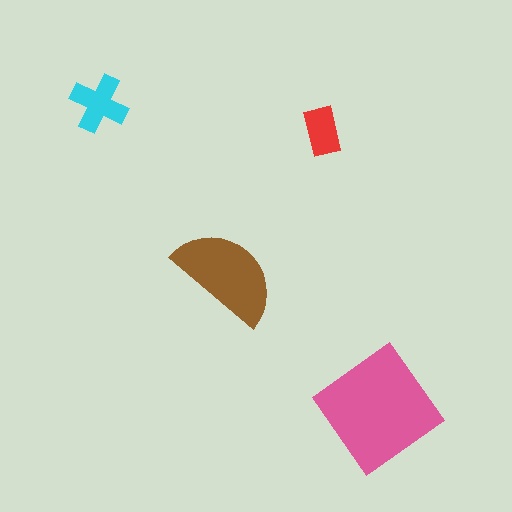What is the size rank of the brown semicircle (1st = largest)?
2nd.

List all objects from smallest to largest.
The red rectangle, the cyan cross, the brown semicircle, the pink diamond.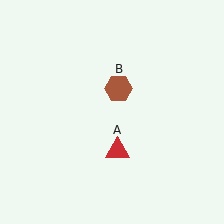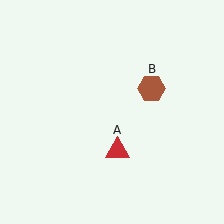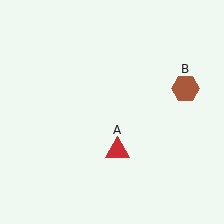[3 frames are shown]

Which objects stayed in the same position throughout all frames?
Red triangle (object A) remained stationary.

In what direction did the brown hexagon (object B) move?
The brown hexagon (object B) moved right.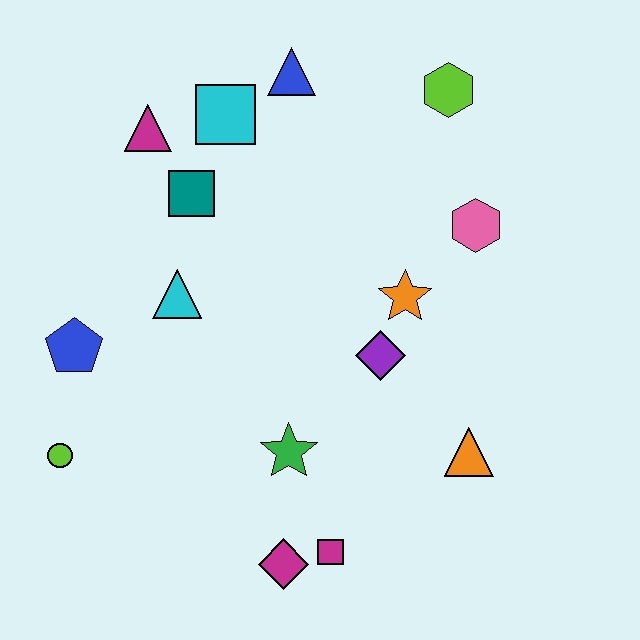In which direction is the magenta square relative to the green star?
The magenta square is below the green star.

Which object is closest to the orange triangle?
The purple diamond is closest to the orange triangle.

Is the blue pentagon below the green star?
No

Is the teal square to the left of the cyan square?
Yes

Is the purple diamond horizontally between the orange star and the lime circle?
Yes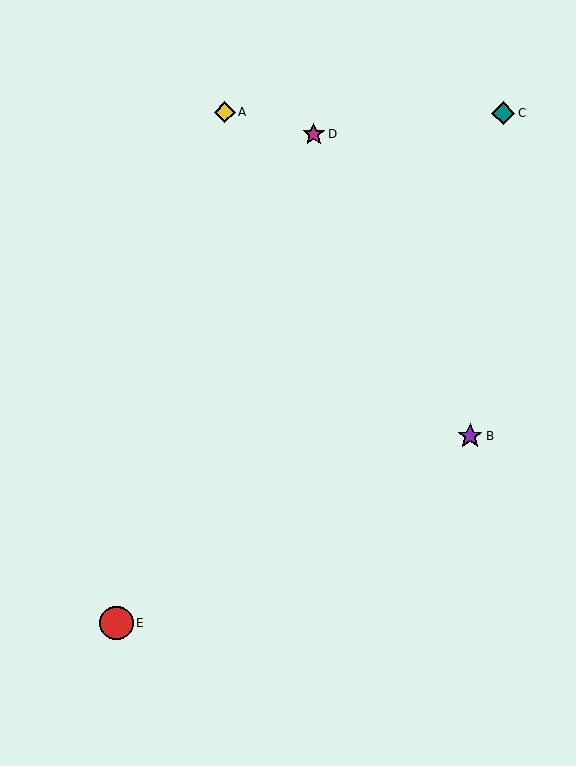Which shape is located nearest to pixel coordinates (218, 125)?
The yellow diamond (labeled A) at (225, 112) is nearest to that location.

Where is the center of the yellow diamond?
The center of the yellow diamond is at (225, 112).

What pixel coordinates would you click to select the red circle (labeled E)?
Click at (116, 623) to select the red circle E.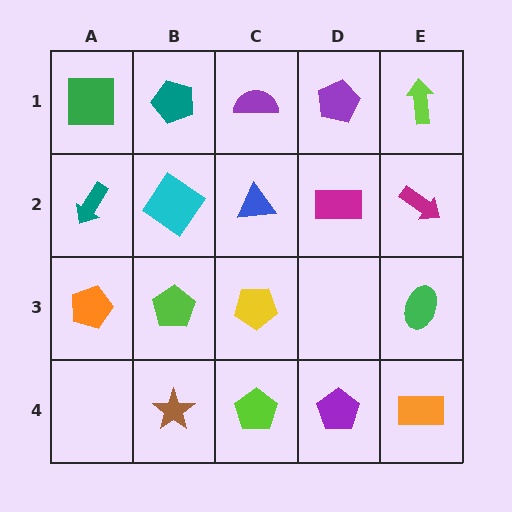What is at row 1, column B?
A teal pentagon.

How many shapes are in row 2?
5 shapes.